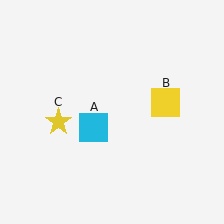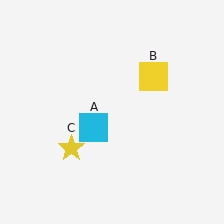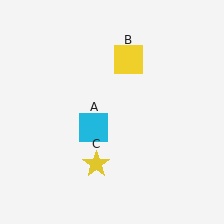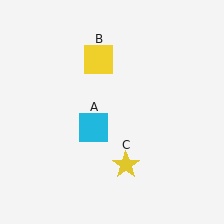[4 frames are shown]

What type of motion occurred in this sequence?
The yellow square (object B), yellow star (object C) rotated counterclockwise around the center of the scene.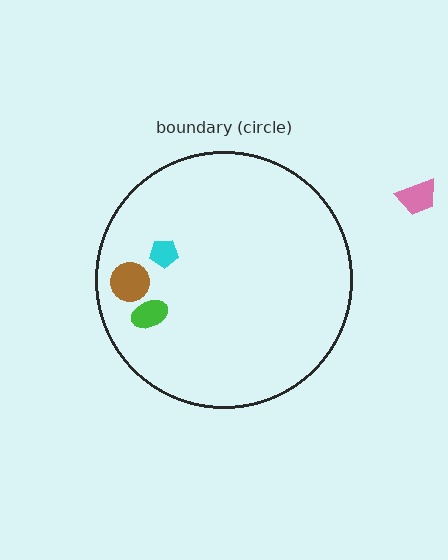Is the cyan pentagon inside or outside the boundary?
Inside.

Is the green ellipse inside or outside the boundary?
Inside.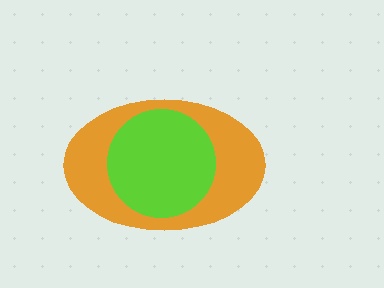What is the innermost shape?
The lime circle.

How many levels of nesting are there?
2.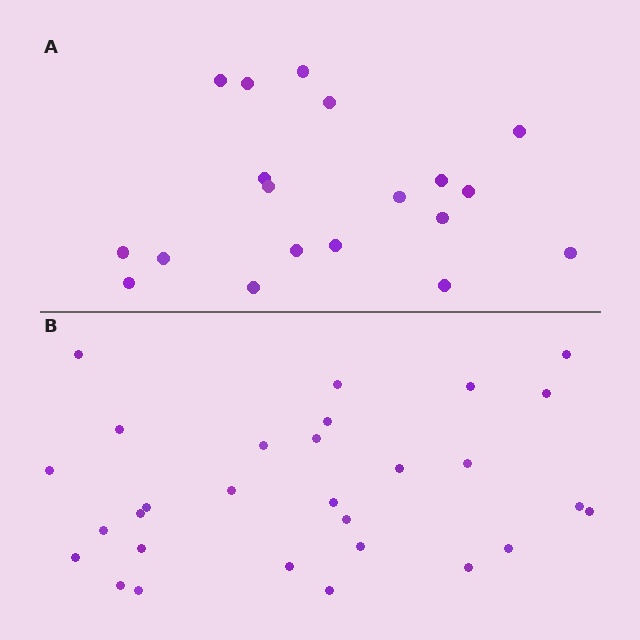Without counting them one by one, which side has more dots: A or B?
Region B (the bottom region) has more dots.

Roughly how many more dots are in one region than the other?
Region B has roughly 10 or so more dots than region A.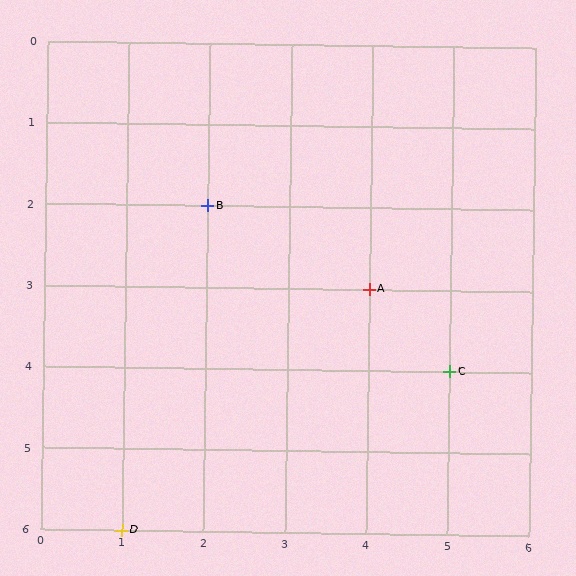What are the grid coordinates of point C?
Point C is at grid coordinates (5, 4).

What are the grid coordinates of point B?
Point B is at grid coordinates (2, 2).